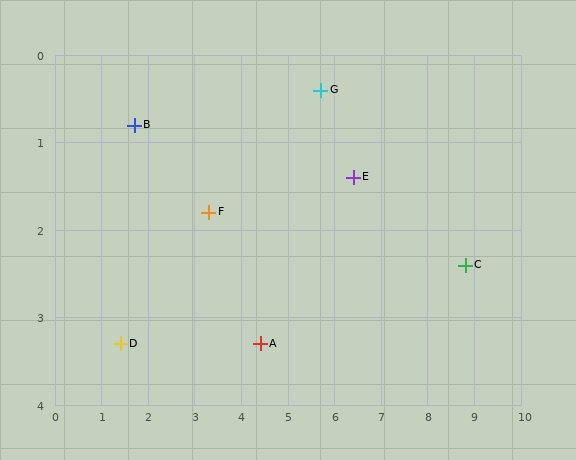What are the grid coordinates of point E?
Point E is at approximately (6.4, 1.4).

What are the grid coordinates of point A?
Point A is at approximately (4.4, 3.3).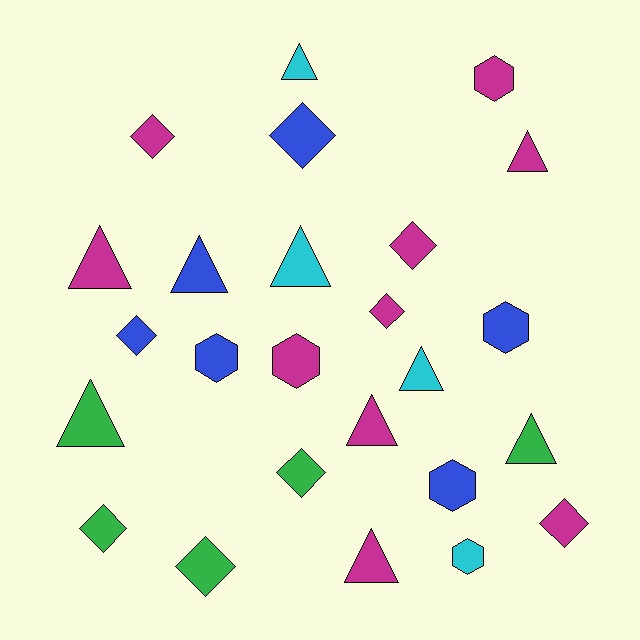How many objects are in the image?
There are 25 objects.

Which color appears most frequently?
Magenta, with 10 objects.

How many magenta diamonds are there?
There are 4 magenta diamonds.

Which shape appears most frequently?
Triangle, with 10 objects.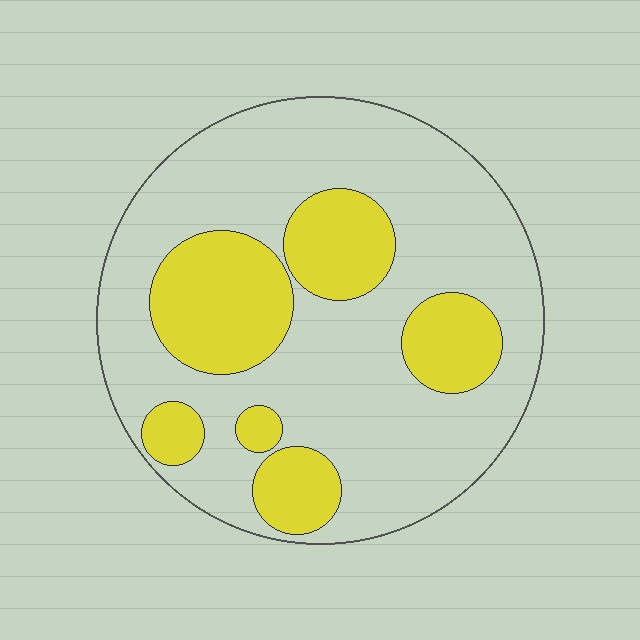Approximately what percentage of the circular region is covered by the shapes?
Approximately 30%.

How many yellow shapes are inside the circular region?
6.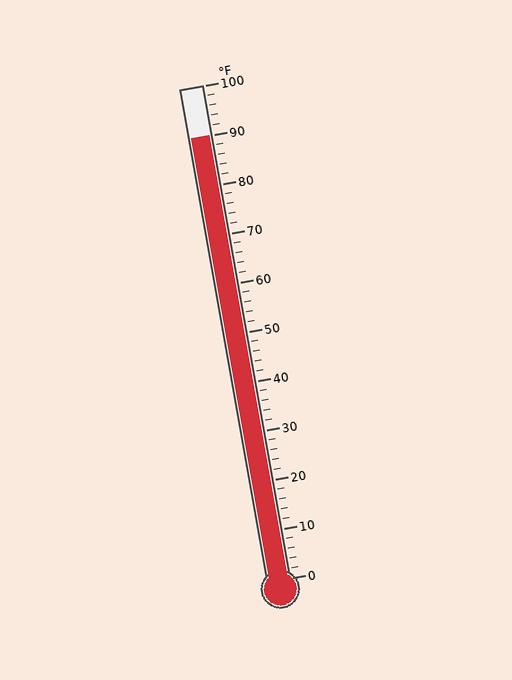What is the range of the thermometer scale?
The thermometer scale ranges from 0°F to 100°F.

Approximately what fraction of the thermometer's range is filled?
The thermometer is filled to approximately 90% of its range.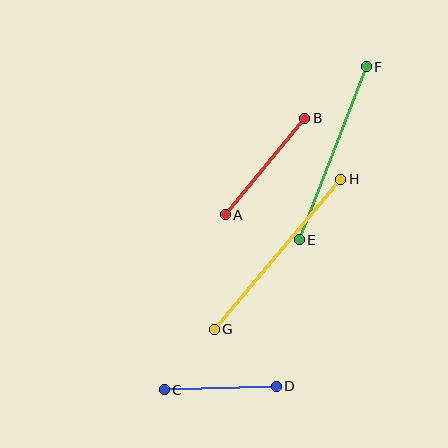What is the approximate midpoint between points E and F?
The midpoint is at approximately (333, 153) pixels.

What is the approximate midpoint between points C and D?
The midpoint is at approximately (220, 388) pixels.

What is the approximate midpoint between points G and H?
The midpoint is at approximately (277, 254) pixels.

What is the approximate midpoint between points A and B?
The midpoint is at approximately (265, 167) pixels.